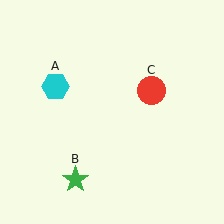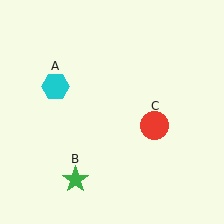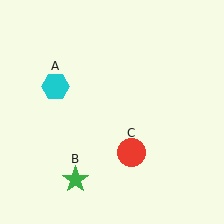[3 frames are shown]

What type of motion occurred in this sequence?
The red circle (object C) rotated clockwise around the center of the scene.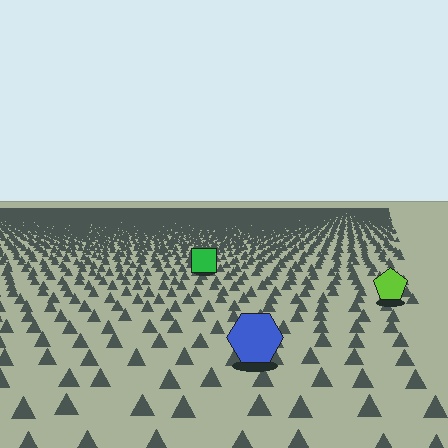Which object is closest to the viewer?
The blue hexagon is closest. The texture marks near it are larger and more spread out.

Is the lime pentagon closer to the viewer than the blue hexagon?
No. The blue hexagon is closer — you can tell from the texture gradient: the ground texture is coarser near it.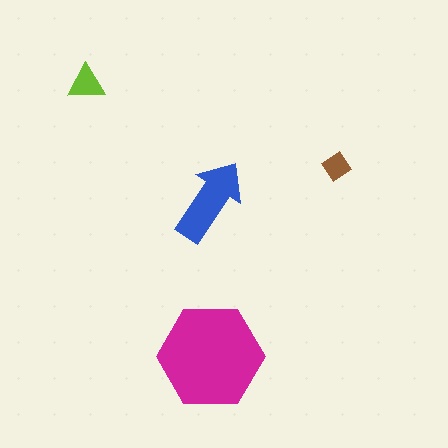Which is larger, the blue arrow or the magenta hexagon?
The magenta hexagon.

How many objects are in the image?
There are 4 objects in the image.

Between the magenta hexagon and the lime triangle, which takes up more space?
The magenta hexagon.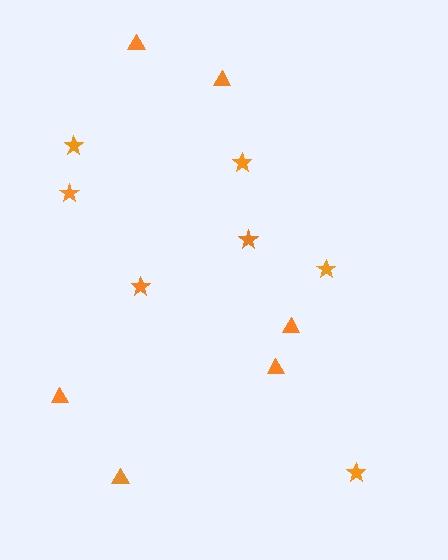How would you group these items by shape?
There are 2 groups: one group of stars (7) and one group of triangles (6).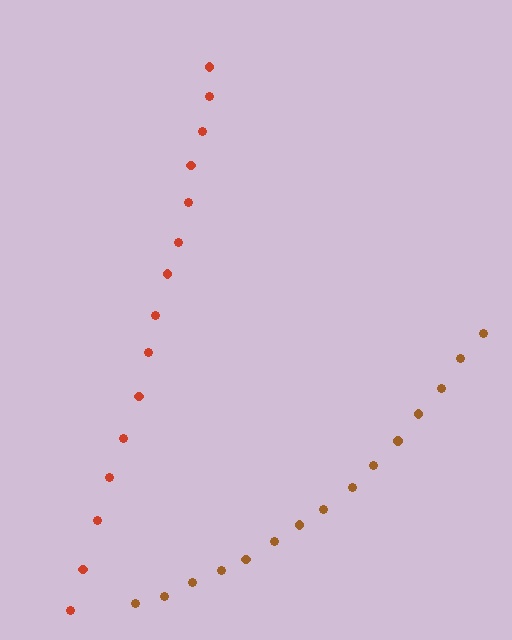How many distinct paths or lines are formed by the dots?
There are 2 distinct paths.